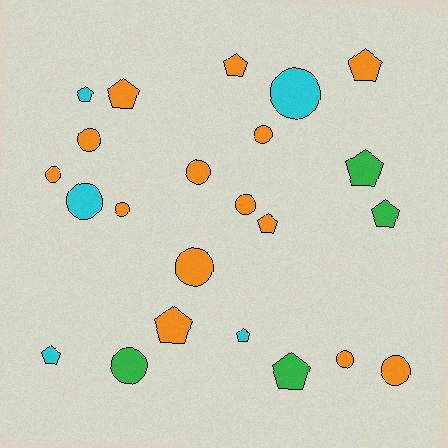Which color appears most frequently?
Orange, with 14 objects.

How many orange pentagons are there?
There are 5 orange pentagons.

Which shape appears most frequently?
Circle, with 12 objects.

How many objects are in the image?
There are 23 objects.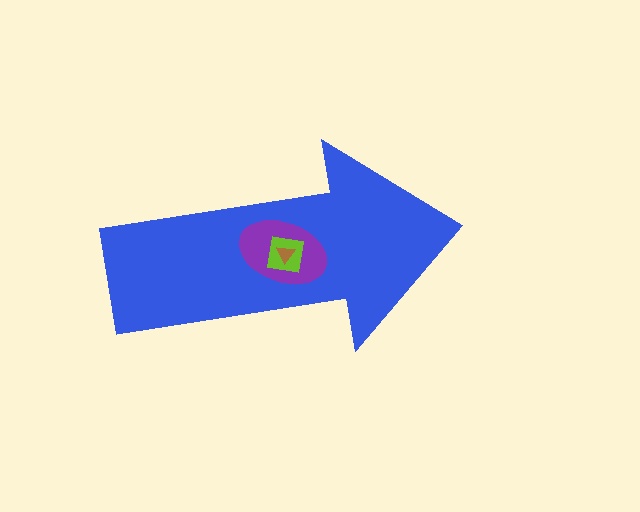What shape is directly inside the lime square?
The brown triangle.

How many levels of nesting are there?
4.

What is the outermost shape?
The blue arrow.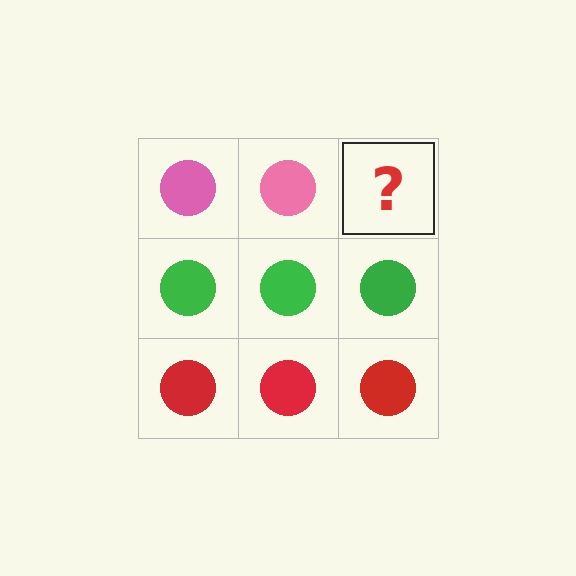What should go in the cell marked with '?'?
The missing cell should contain a pink circle.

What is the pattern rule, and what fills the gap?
The rule is that each row has a consistent color. The gap should be filled with a pink circle.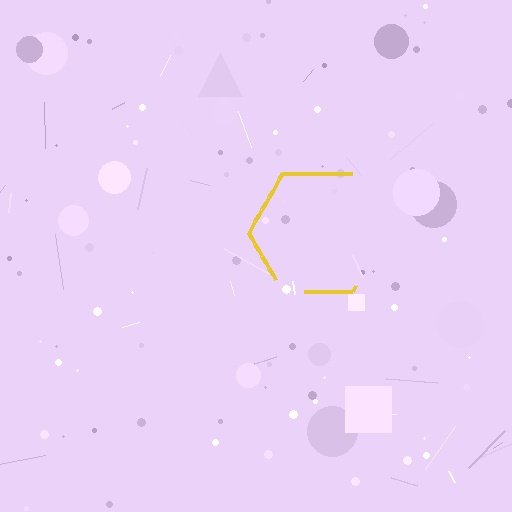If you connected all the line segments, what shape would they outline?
They would outline a hexagon.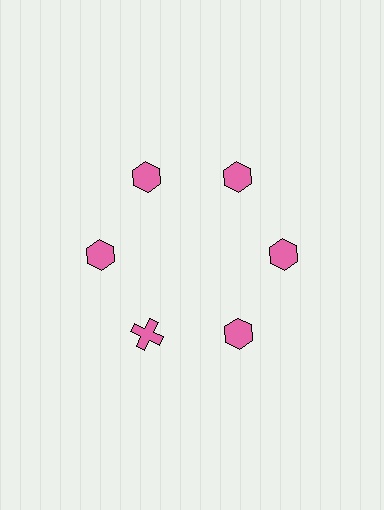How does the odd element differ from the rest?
It has a different shape: cross instead of hexagon.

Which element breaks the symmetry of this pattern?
The pink cross at roughly the 7 o'clock position breaks the symmetry. All other shapes are pink hexagons.